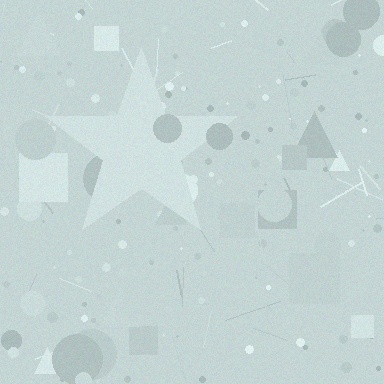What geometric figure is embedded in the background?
A star is embedded in the background.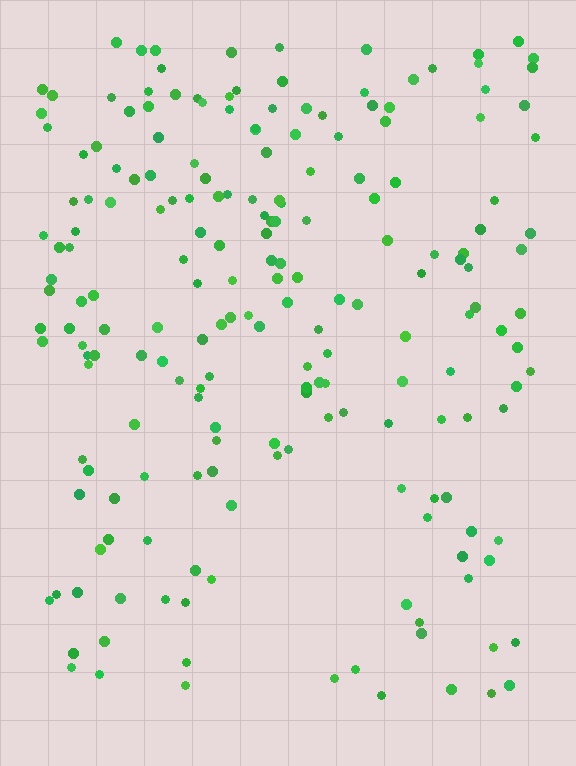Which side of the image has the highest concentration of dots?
The top.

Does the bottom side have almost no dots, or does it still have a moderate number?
Still a moderate number, just noticeably fewer than the top.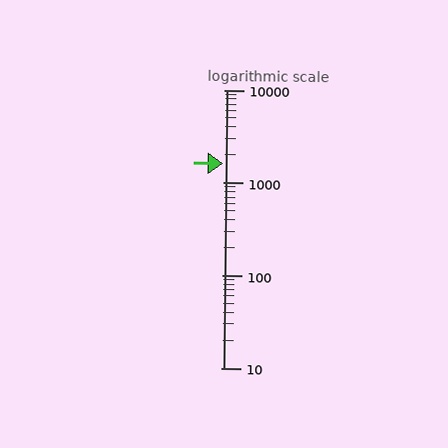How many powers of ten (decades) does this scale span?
The scale spans 3 decades, from 10 to 10000.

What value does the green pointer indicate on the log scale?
The pointer indicates approximately 1600.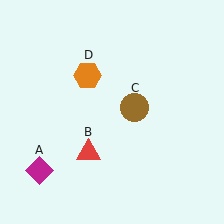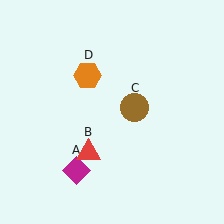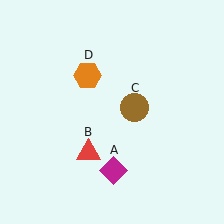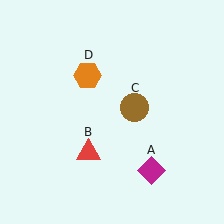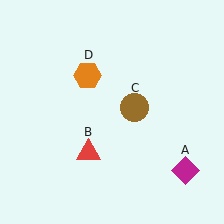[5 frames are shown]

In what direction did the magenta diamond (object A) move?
The magenta diamond (object A) moved right.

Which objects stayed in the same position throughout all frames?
Red triangle (object B) and brown circle (object C) and orange hexagon (object D) remained stationary.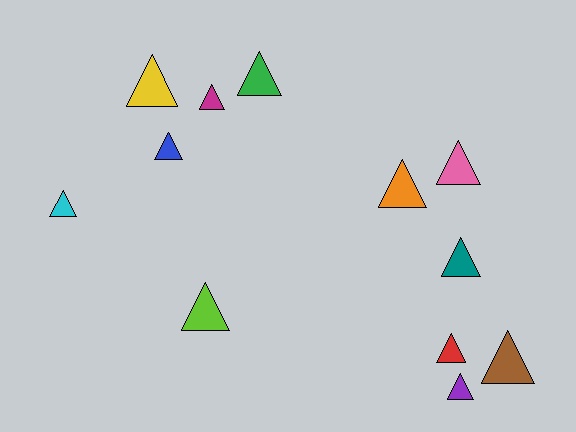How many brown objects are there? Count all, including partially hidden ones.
There is 1 brown object.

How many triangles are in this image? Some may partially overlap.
There are 12 triangles.